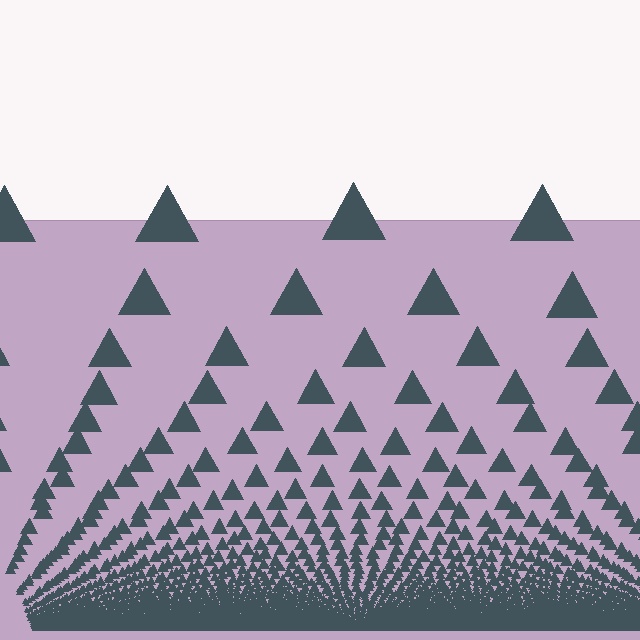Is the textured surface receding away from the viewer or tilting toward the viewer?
The surface appears to tilt toward the viewer. Texture elements get larger and sparser toward the top.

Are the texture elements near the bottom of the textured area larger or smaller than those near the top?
Smaller. The gradient is inverted — elements near the bottom are smaller and denser.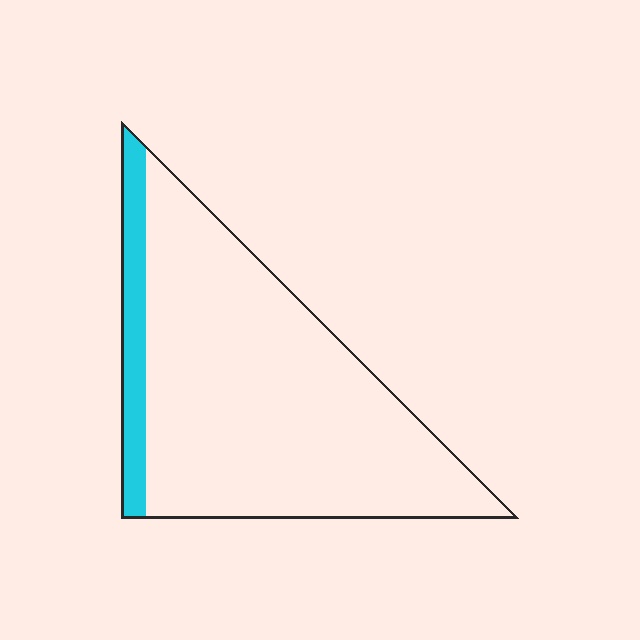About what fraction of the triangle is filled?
About one eighth (1/8).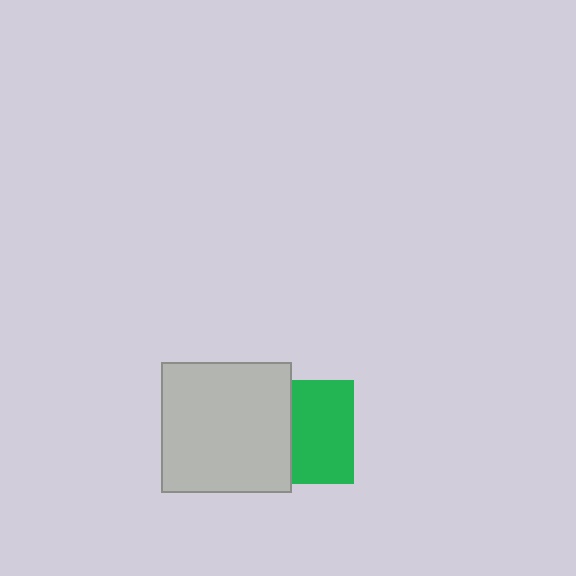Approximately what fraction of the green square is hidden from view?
Roughly 40% of the green square is hidden behind the light gray square.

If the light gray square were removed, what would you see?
You would see the complete green square.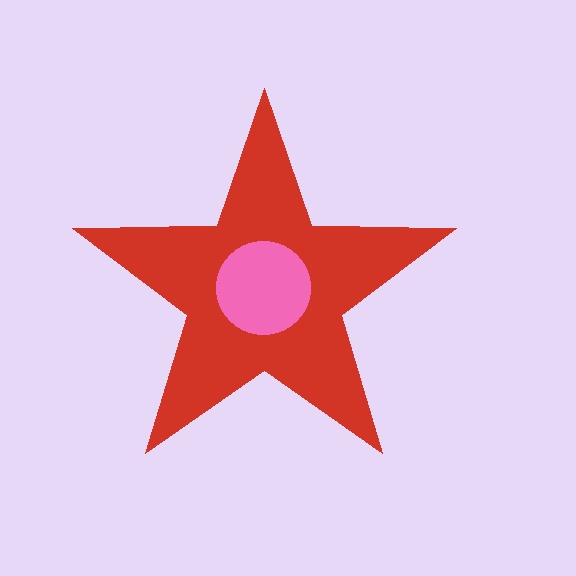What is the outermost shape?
The red star.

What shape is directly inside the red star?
The pink circle.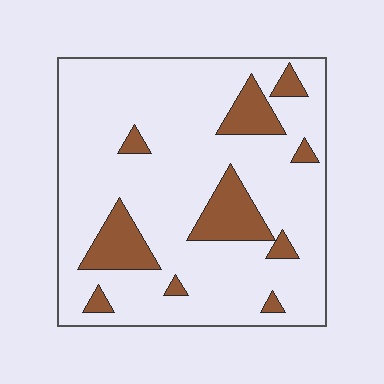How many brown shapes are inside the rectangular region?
10.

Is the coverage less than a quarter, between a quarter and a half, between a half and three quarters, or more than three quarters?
Less than a quarter.